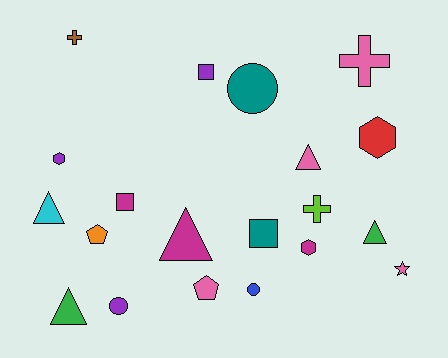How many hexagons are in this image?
There are 3 hexagons.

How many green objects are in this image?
There are 2 green objects.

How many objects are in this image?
There are 20 objects.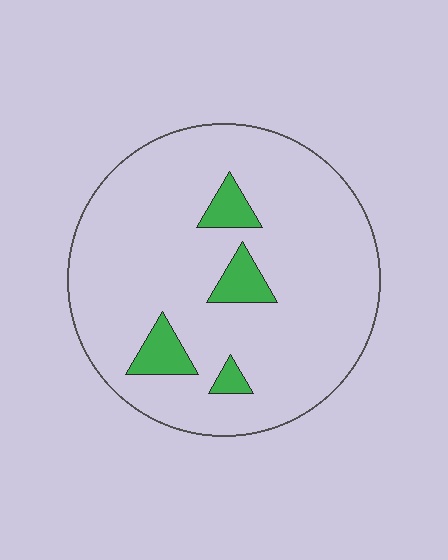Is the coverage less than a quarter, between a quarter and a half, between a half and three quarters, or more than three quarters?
Less than a quarter.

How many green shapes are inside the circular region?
4.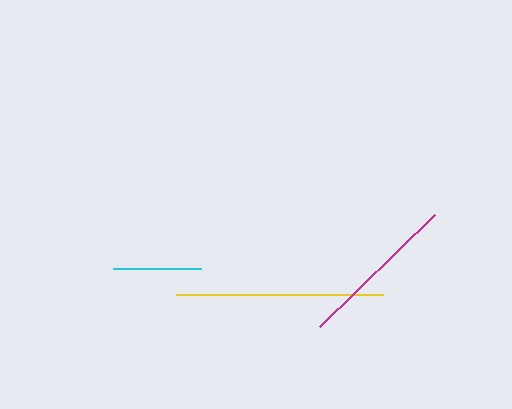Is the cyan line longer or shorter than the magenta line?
The magenta line is longer than the cyan line.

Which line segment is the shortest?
The cyan line is the shortest at approximately 88 pixels.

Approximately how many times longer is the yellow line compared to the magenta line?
The yellow line is approximately 1.3 times the length of the magenta line.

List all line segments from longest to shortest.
From longest to shortest: yellow, magenta, cyan.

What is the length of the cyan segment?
The cyan segment is approximately 88 pixels long.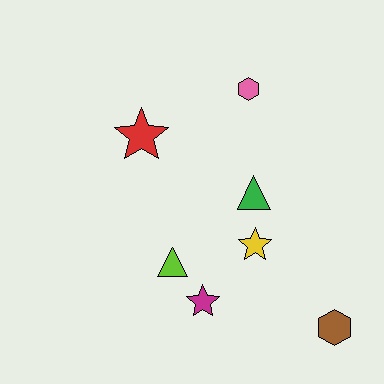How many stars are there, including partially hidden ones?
There are 3 stars.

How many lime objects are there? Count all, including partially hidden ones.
There is 1 lime object.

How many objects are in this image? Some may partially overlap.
There are 7 objects.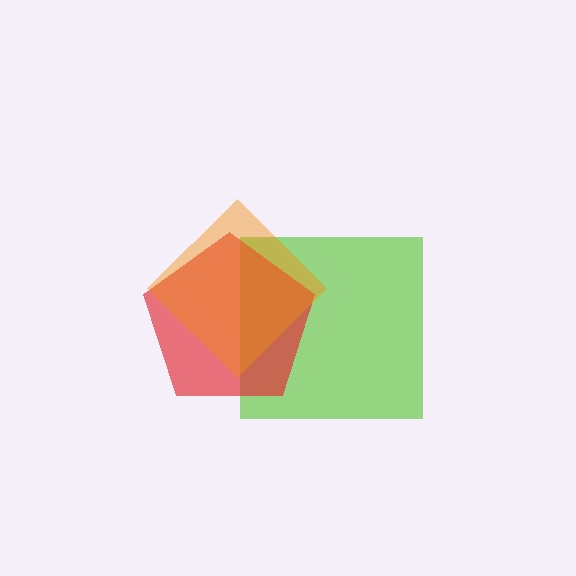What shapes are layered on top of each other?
The layered shapes are: a lime square, a red pentagon, an orange diamond.